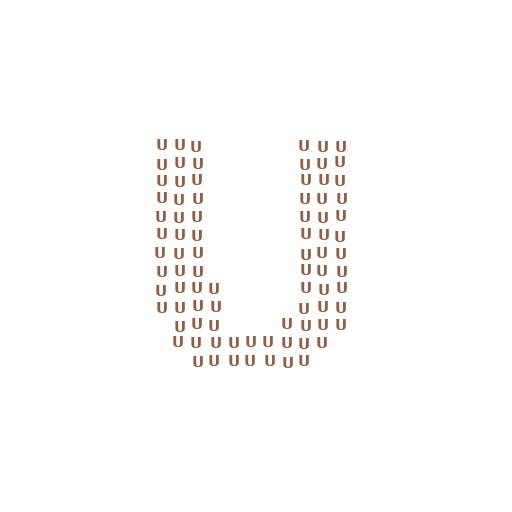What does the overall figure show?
The overall figure shows the letter U.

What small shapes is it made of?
It is made of small letter U's.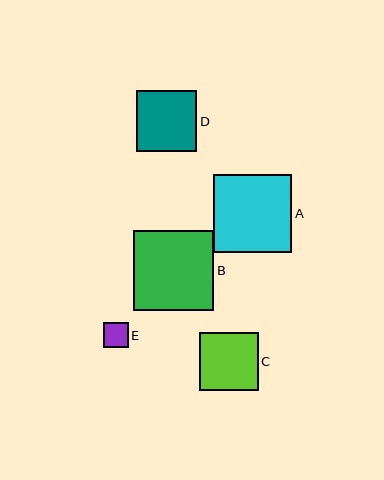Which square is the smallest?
Square E is the smallest with a size of approximately 25 pixels.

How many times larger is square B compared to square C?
Square B is approximately 1.4 times the size of square C.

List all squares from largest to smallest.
From largest to smallest: B, A, D, C, E.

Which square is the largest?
Square B is the largest with a size of approximately 81 pixels.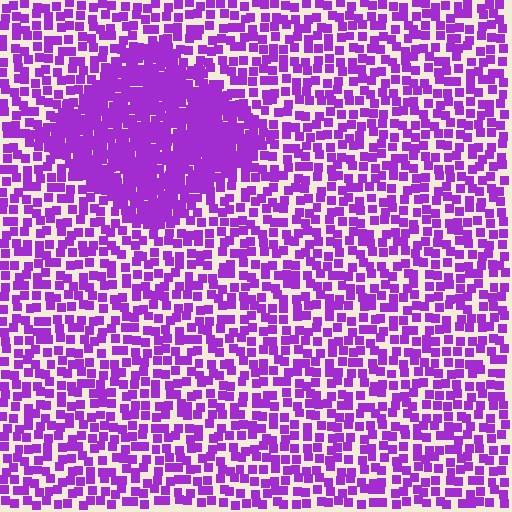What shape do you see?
I see a diamond.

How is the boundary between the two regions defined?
The boundary is defined by a change in element density (approximately 2.3x ratio). All elements are the same color, size, and shape.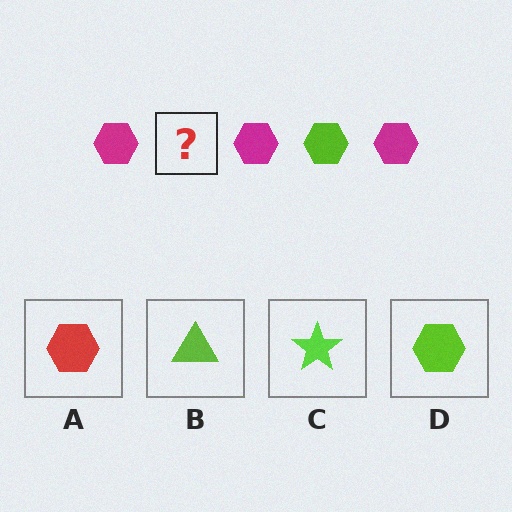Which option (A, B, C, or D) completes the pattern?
D.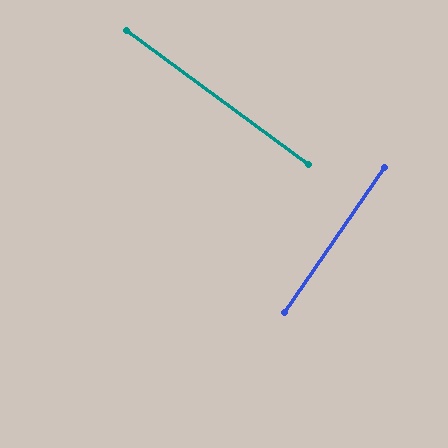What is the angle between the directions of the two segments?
Approximately 89 degrees.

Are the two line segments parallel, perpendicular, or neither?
Perpendicular — they meet at approximately 89°.